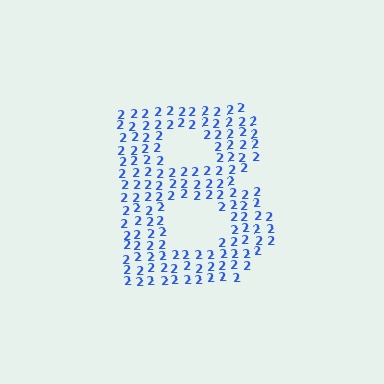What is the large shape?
The large shape is the letter B.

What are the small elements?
The small elements are digit 2's.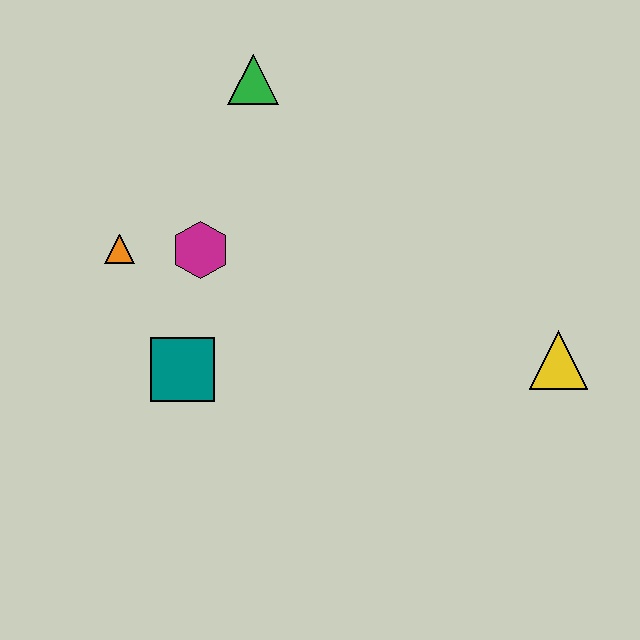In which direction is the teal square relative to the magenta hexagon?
The teal square is below the magenta hexagon.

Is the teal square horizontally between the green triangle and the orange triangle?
Yes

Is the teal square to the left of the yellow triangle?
Yes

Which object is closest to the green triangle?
The magenta hexagon is closest to the green triangle.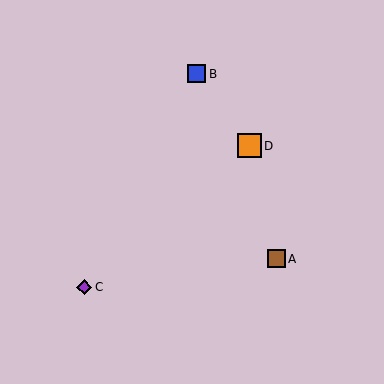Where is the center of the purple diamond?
The center of the purple diamond is at (84, 287).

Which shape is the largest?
The orange square (labeled D) is the largest.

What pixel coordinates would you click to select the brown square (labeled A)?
Click at (276, 259) to select the brown square A.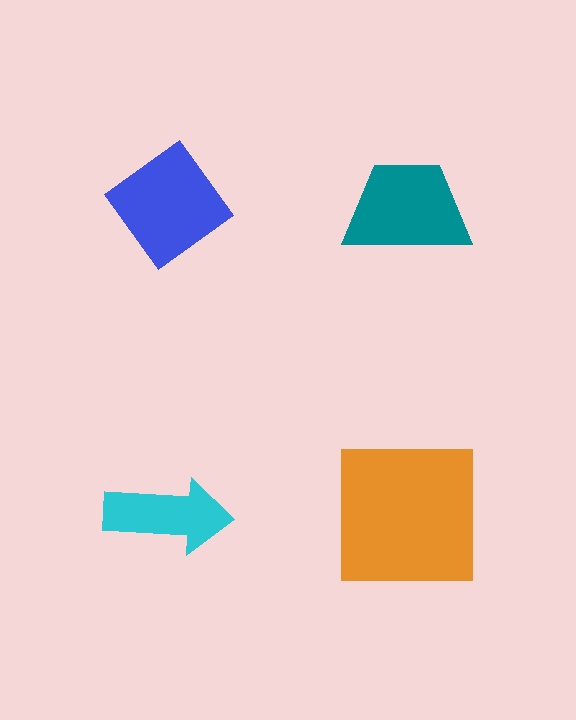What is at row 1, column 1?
A blue diamond.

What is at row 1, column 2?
A teal trapezoid.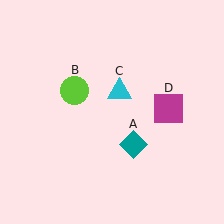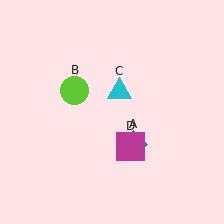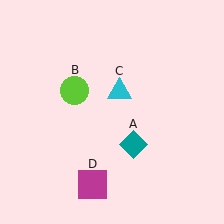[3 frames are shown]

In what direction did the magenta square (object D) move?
The magenta square (object D) moved down and to the left.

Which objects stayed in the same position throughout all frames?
Teal diamond (object A) and lime circle (object B) and cyan triangle (object C) remained stationary.